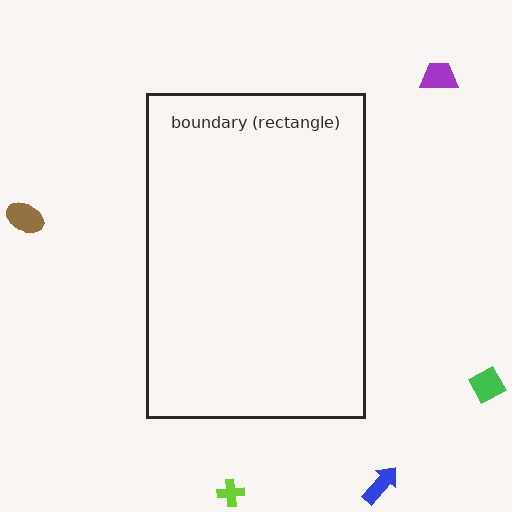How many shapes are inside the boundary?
0 inside, 5 outside.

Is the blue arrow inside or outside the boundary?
Outside.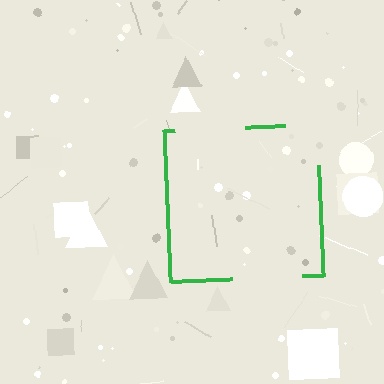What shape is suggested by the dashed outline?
The dashed outline suggests a square.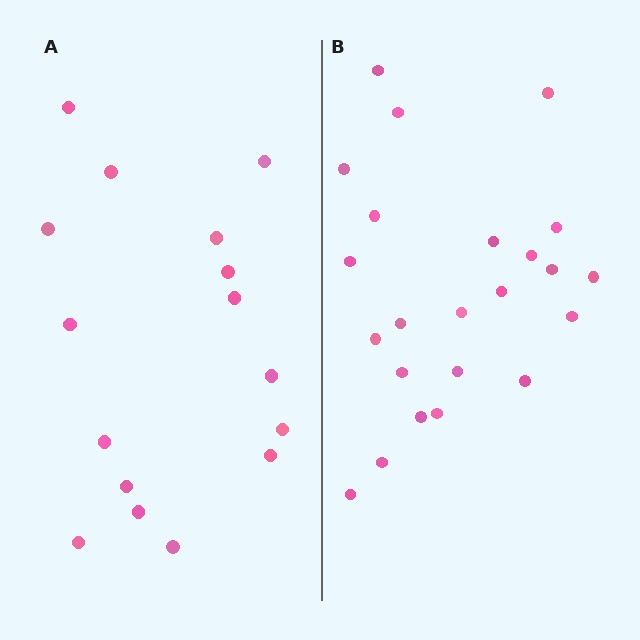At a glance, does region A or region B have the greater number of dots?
Region B (the right region) has more dots.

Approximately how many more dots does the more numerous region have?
Region B has roughly 8 or so more dots than region A.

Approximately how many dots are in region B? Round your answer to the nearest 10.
About 20 dots. (The exact count is 23, which rounds to 20.)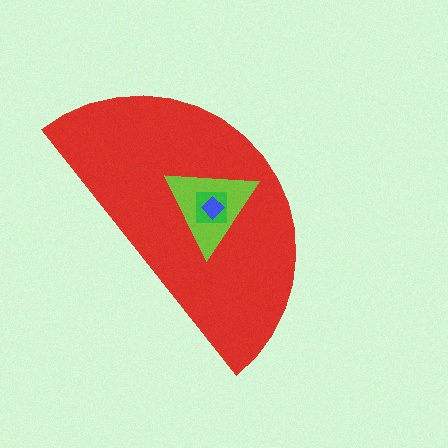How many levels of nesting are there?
4.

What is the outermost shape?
The red semicircle.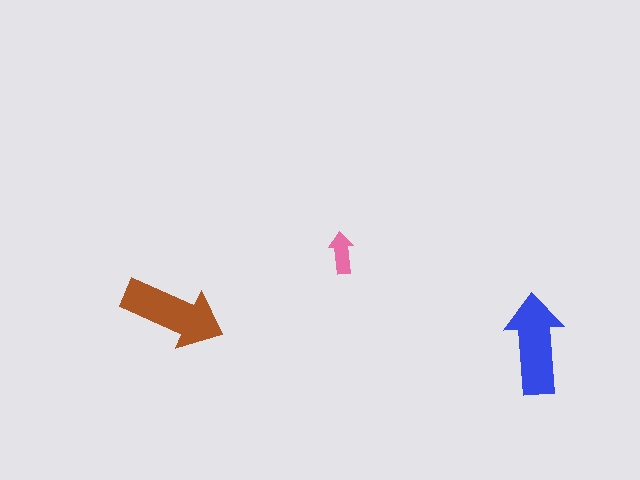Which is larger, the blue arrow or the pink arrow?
The blue one.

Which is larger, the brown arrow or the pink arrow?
The brown one.